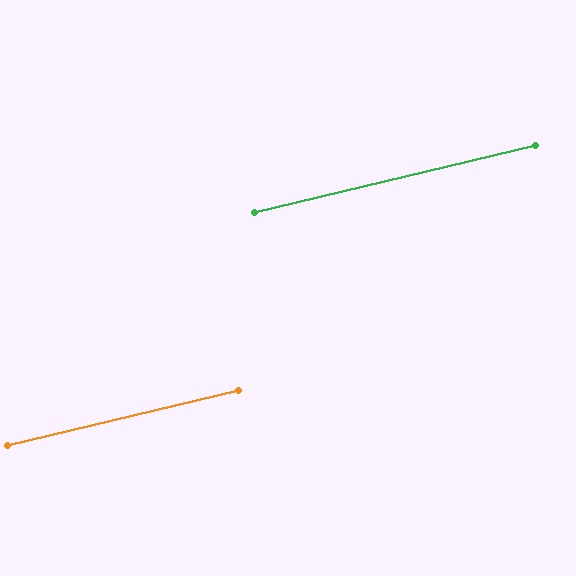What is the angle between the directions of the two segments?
Approximately 0 degrees.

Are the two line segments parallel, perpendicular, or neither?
Parallel — their directions differ by only 0.1°.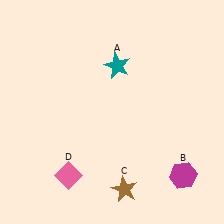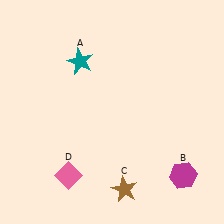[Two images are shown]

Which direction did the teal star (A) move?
The teal star (A) moved left.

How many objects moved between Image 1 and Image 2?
1 object moved between the two images.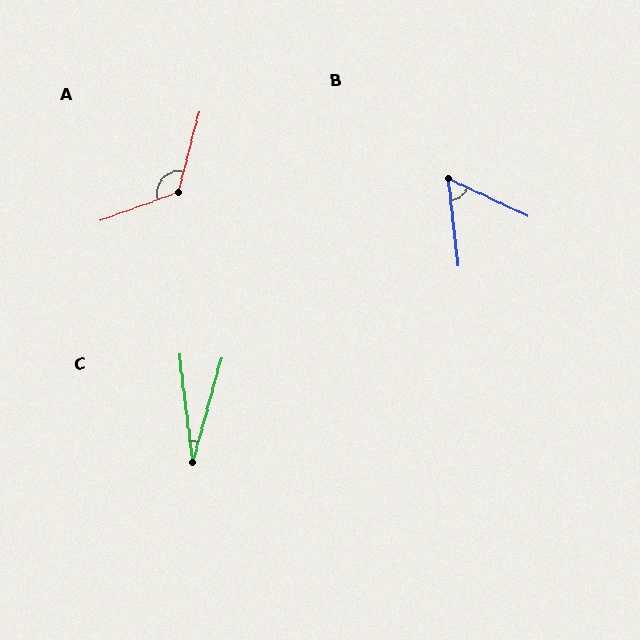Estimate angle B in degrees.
Approximately 58 degrees.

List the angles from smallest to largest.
C (23°), B (58°), A (125°).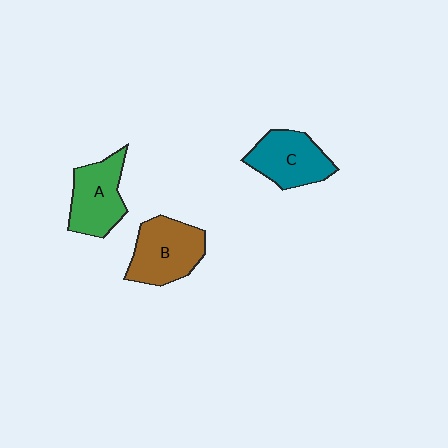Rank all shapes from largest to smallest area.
From largest to smallest: B (brown), A (green), C (teal).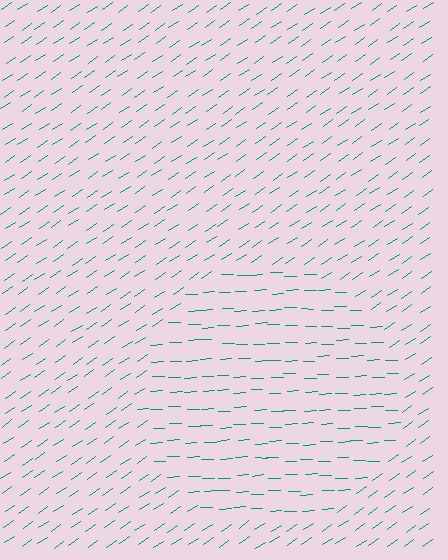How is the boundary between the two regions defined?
The boundary is defined purely by a change in line orientation (approximately 32 degrees difference). All lines are the same color and thickness.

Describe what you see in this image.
The image is filled with small teal line segments. A circle region in the image has lines oriented differently from the surrounding lines, creating a visible texture boundary.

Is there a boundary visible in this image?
Yes, there is a texture boundary formed by a change in line orientation.